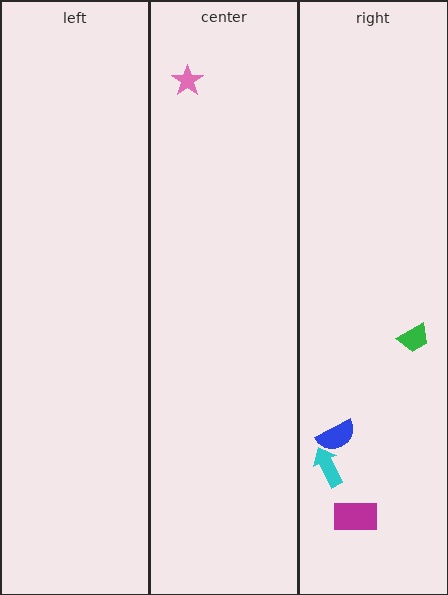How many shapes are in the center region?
1.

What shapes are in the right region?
The cyan arrow, the magenta rectangle, the green trapezoid, the blue semicircle.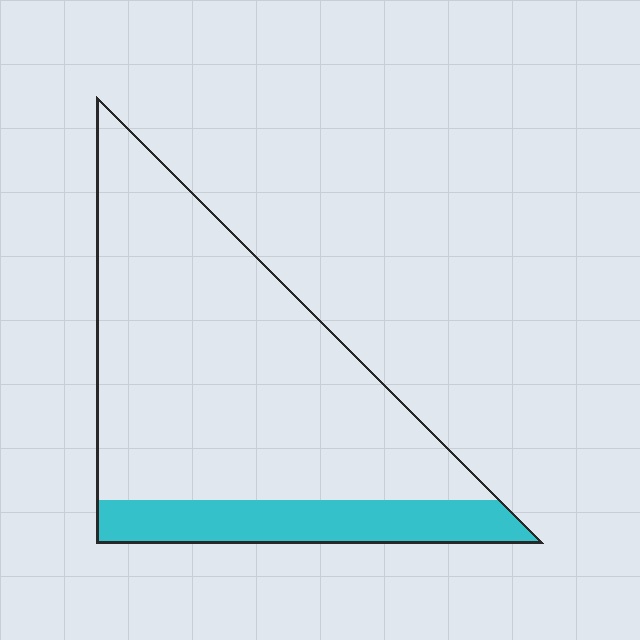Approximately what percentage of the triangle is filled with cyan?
Approximately 20%.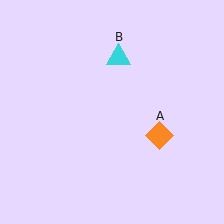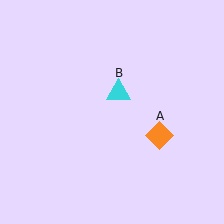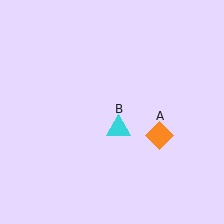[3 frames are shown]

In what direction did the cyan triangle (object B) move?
The cyan triangle (object B) moved down.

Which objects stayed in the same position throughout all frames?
Orange diamond (object A) remained stationary.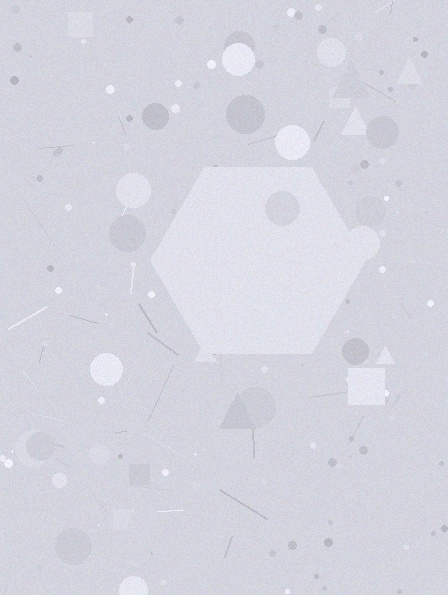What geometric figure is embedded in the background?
A hexagon is embedded in the background.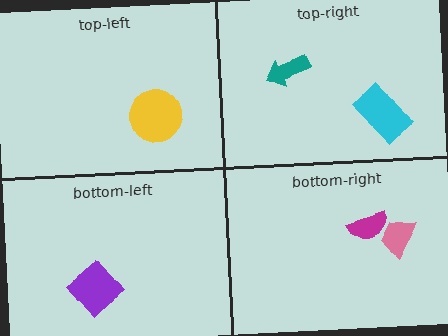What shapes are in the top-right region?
The cyan rectangle, the teal arrow.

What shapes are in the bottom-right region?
The magenta semicircle, the pink trapezoid.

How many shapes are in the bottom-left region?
1.